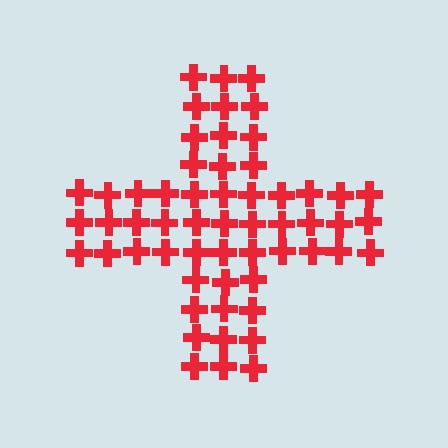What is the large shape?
The large shape is a cross.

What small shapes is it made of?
It is made of small crosses.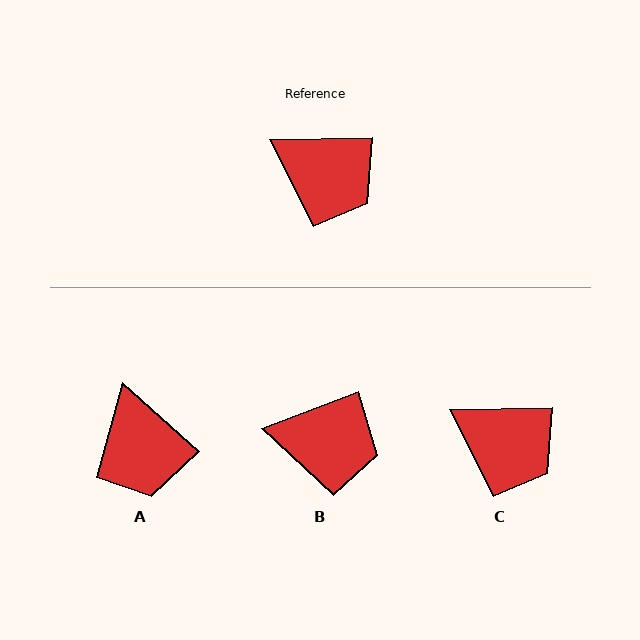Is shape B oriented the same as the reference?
No, it is off by about 20 degrees.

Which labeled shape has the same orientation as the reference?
C.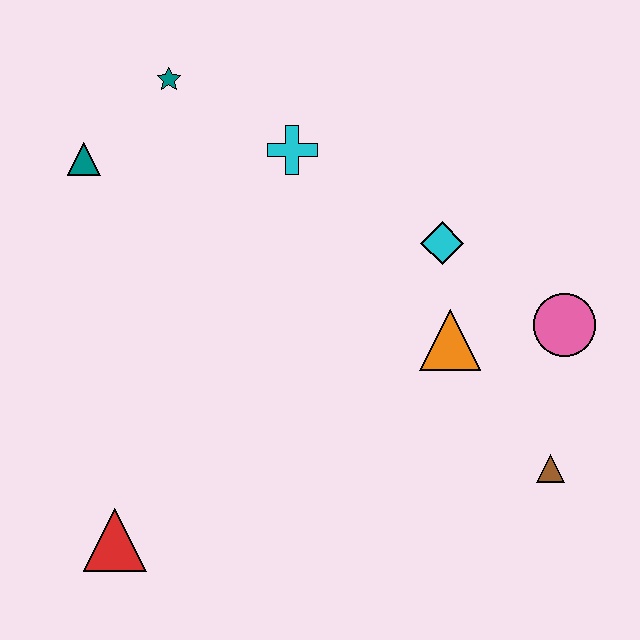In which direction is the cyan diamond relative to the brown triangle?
The cyan diamond is above the brown triangle.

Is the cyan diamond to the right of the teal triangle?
Yes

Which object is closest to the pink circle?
The orange triangle is closest to the pink circle.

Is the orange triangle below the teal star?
Yes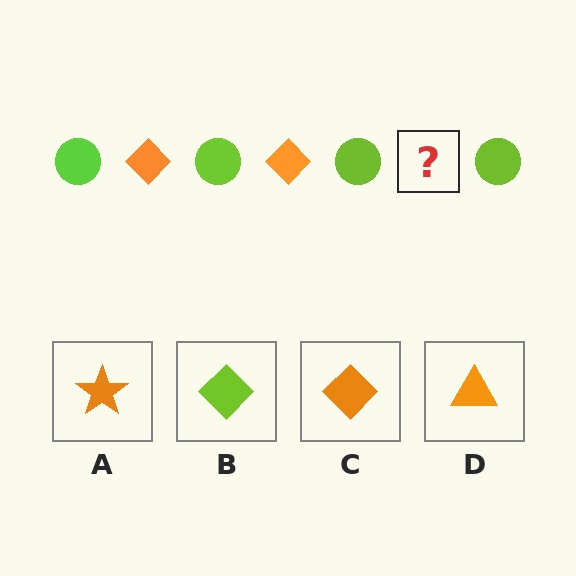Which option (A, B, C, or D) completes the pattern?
C.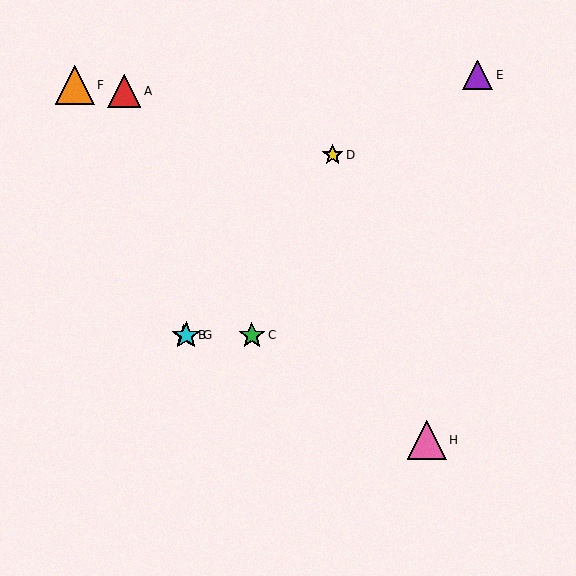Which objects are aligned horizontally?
Objects B, C, G are aligned horizontally.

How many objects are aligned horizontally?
3 objects (B, C, G) are aligned horizontally.